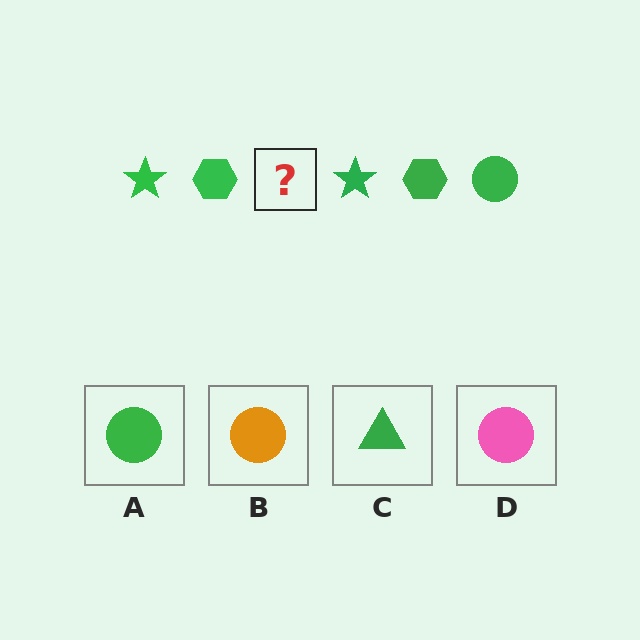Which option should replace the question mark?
Option A.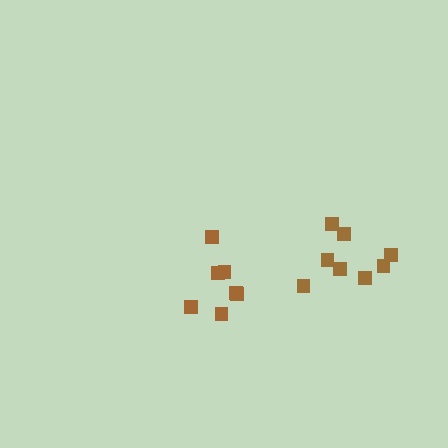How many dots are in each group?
Group 1: 7 dots, Group 2: 8 dots (15 total).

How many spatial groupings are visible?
There are 2 spatial groupings.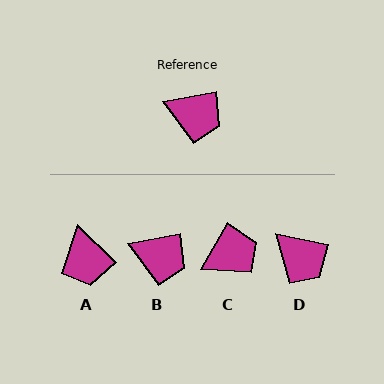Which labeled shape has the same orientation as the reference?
B.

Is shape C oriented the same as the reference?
No, it is off by about 50 degrees.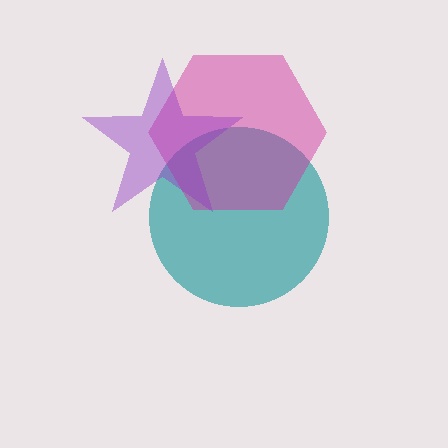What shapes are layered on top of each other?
The layered shapes are: a teal circle, a magenta hexagon, a purple star.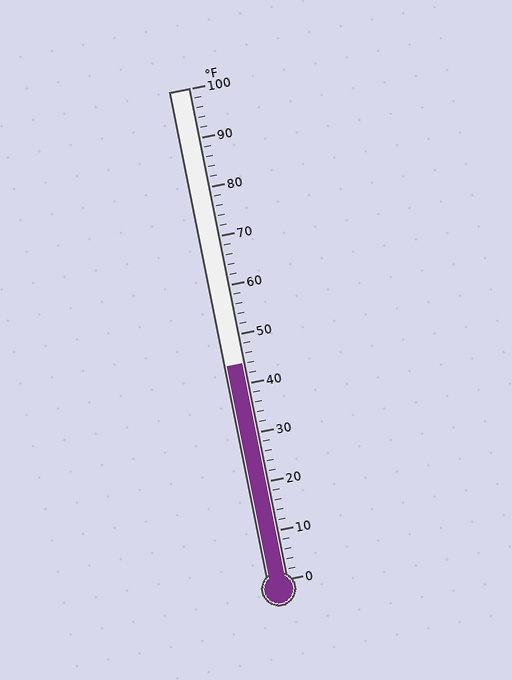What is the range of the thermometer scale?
The thermometer scale ranges from 0°F to 100°F.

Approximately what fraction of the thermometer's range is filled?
The thermometer is filled to approximately 45% of its range.